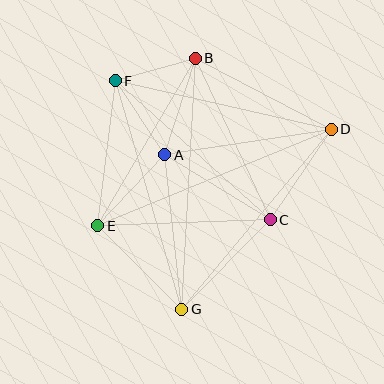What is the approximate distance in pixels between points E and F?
The distance between E and F is approximately 146 pixels.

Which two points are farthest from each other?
Points D and E are farthest from each other.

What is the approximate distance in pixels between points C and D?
The distance between C and D is approximately 109 pixels.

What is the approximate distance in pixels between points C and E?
The distance between C and E is approximately 173 pixels.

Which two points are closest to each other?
Points B and F are closest to each other.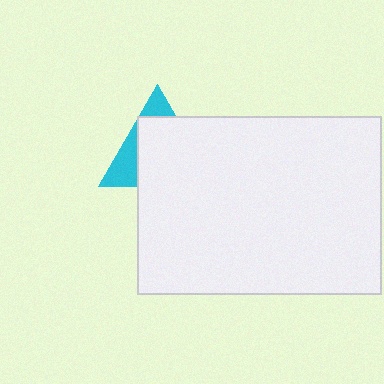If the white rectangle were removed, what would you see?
You would see the complete cyan triangle.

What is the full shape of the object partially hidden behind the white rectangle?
The partially hidden object is a cyan triangle.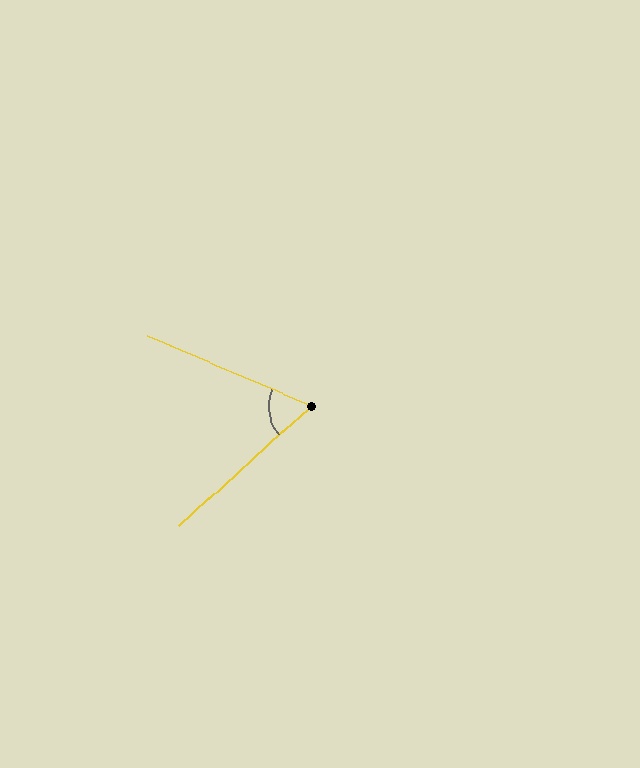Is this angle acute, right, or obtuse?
It is acute.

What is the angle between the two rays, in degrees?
Approximately 66 degrees.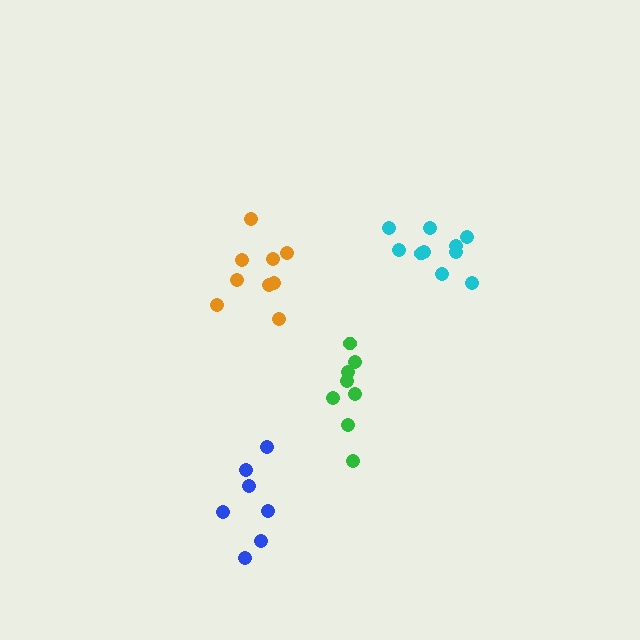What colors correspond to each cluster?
The clusters are colored: blue, orange, green, cyan.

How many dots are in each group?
Group 1: 7 dots, Group 2: 9 dots, Group 3: 8 dots, Group 4: 10 dots (34 total).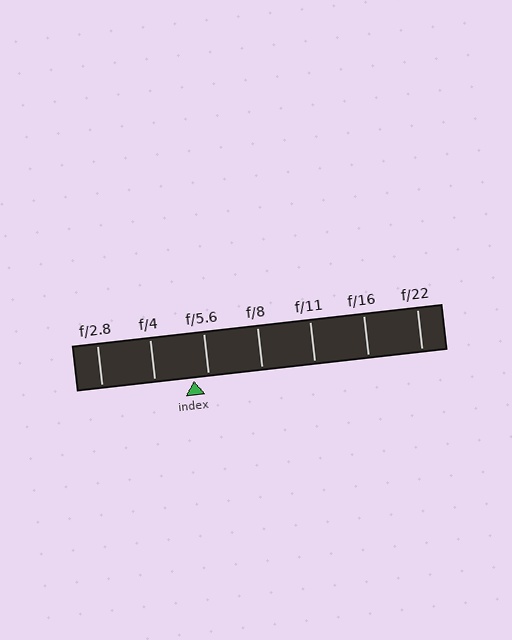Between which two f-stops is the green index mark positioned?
The index mark is between f/4 and f/5.6.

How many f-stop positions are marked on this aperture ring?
There are 7 f-stop positions marked.